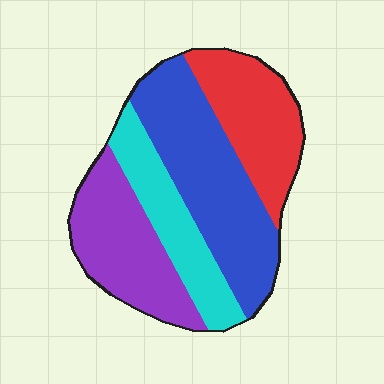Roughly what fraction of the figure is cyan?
Cyan takes up about one fifth (1/5) of the figure.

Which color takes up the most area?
Blue, at roughly 35%.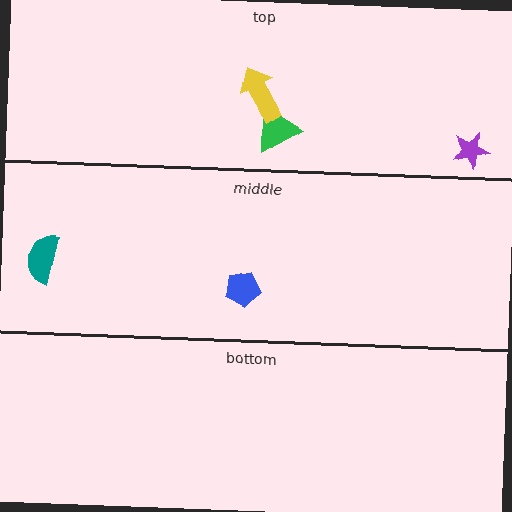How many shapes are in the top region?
3.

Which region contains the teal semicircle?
The middle region.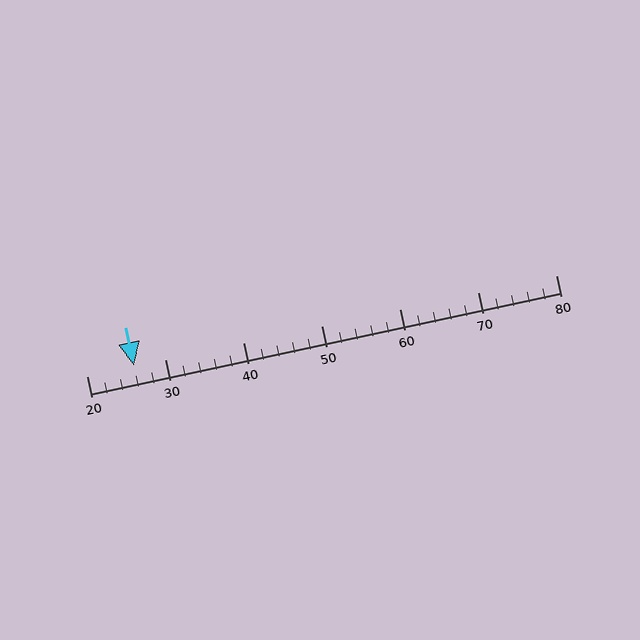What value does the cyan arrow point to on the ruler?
The cyan arrow points to approximately 26.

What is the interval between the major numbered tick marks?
The major tick marks are spaced 10 units apart.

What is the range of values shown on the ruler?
The ruler shows values from 20 to 80.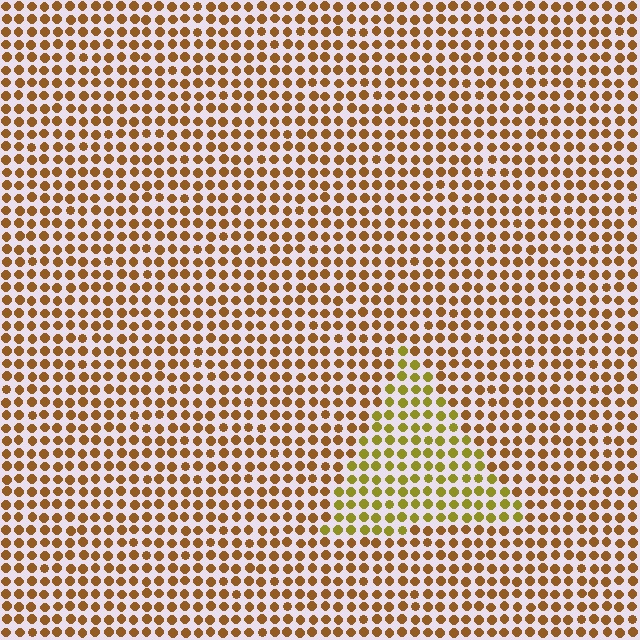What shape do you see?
I see a triangle.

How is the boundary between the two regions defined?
The boundary is defined purely by a slight shift in hue (about 32 degrees). Spacing, size, and orientation are identical on both sides.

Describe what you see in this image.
The image is filled with small brown elements in a uniform arrangement. A triangle-shaped region is visible where the elements are tinted to a slightly different hue, forming a subtle color boundary.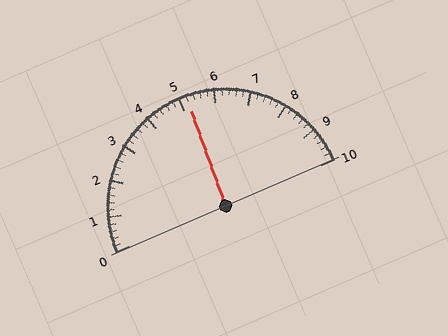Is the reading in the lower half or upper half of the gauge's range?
The reading is in the upper half of the range (0 to 10).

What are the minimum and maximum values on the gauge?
The gauge ranges from 0 to 10.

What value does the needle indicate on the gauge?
The needle indicates approximately 5.2.